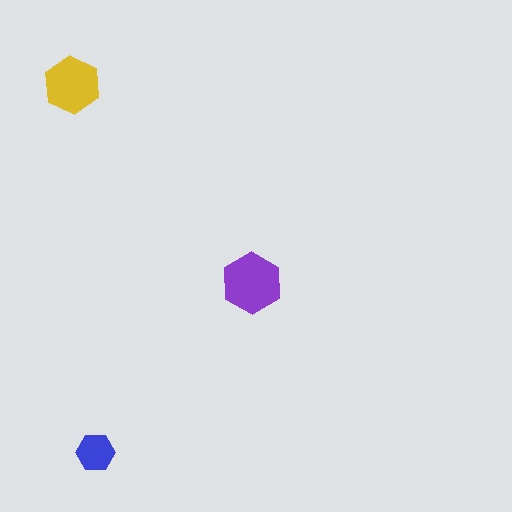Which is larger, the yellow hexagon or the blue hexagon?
The yellow one.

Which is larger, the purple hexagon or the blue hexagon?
The purple one.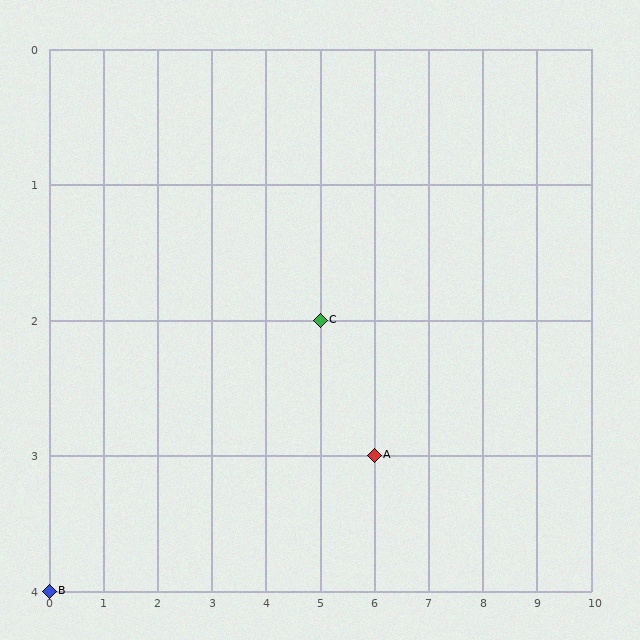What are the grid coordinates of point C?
Point C is at grid coordinates (5, 2).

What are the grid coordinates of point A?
Point A is at grid coordinates (6, 3).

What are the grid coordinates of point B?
Point B is at grid coordinates (0, 4).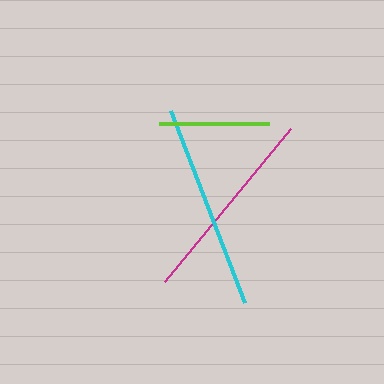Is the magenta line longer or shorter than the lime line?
The magenta line is longer than the lime line.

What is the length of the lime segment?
The lime segment is approximately 110 pixels long.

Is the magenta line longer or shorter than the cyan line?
The cyan line is longer than the magenta line.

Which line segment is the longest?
The cyan line is the longest at approximately 206 pixels.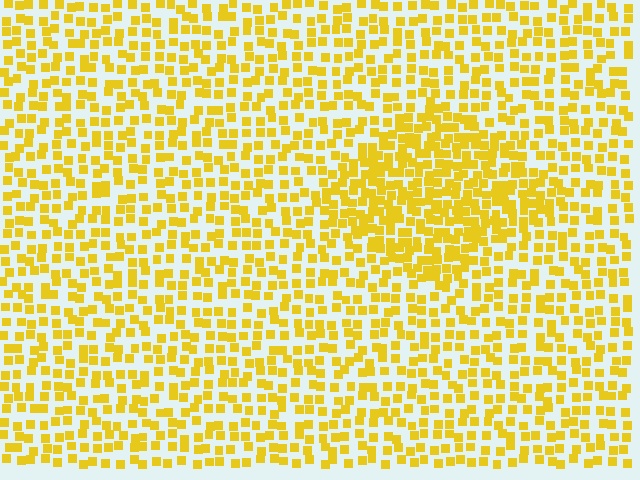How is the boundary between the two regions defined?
The boundary is defined by a change in element density (approximately 1.8x ratio). All elements are the same color, size, and shape.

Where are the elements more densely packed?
The elements are more densely packed inside the diamond boundary.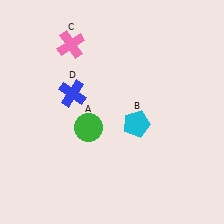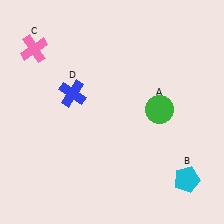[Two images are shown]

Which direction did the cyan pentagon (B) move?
The cyan pentagon (B) moved down.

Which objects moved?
The objects that moved are: the green circle (A), the cyan pentagon (B), the pink cross (C).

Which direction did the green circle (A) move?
The green circle (A) moved right.